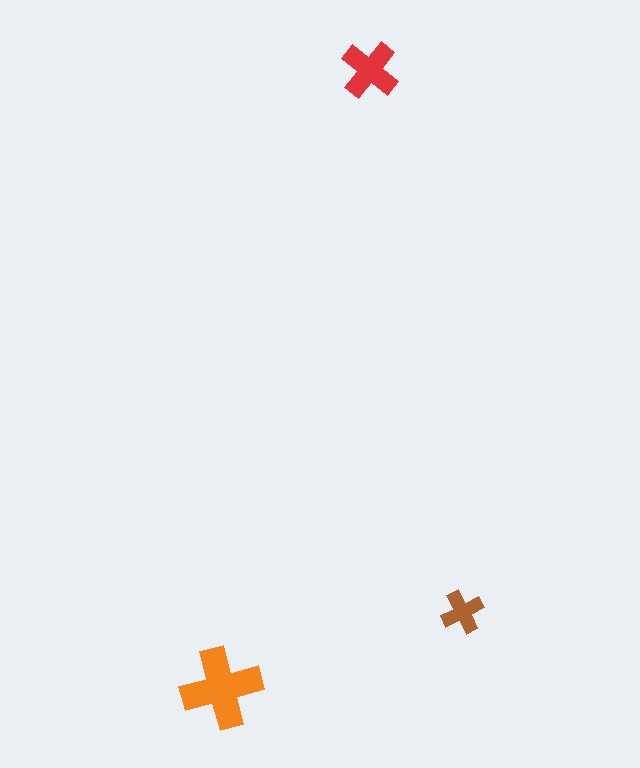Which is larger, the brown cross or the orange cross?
The orange one.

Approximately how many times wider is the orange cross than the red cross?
About 1.5 times wider.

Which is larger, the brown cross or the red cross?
The red one.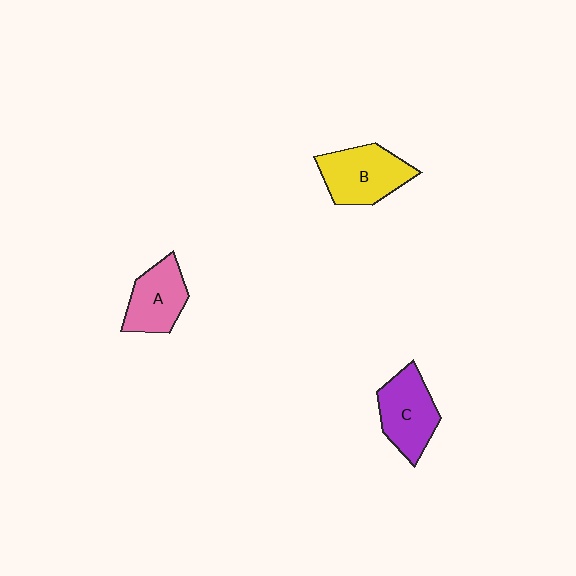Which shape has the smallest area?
Shape A (pink).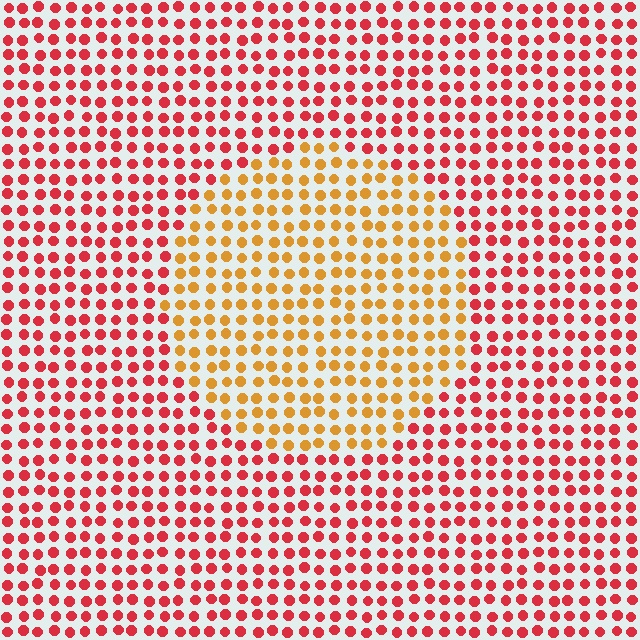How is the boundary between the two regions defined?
The boundary is defined purely by a slight shift in hue (about 42 degrees). Spacing, size, and orientation are identical on both sides.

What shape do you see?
I see a circle.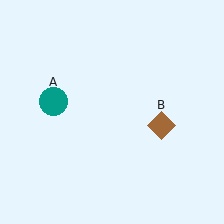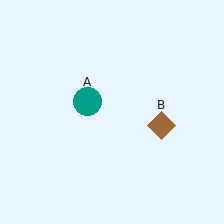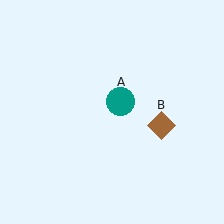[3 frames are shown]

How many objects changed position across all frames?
1 object changed position: teal circle (object A).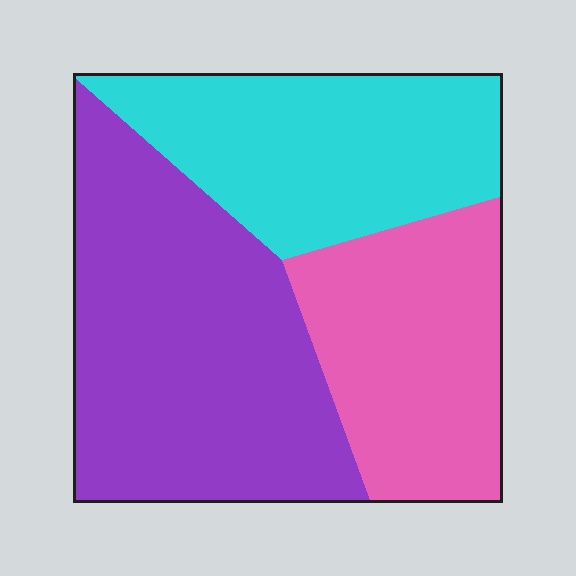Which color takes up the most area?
Purple, at roughly 45%.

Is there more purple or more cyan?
Purple.